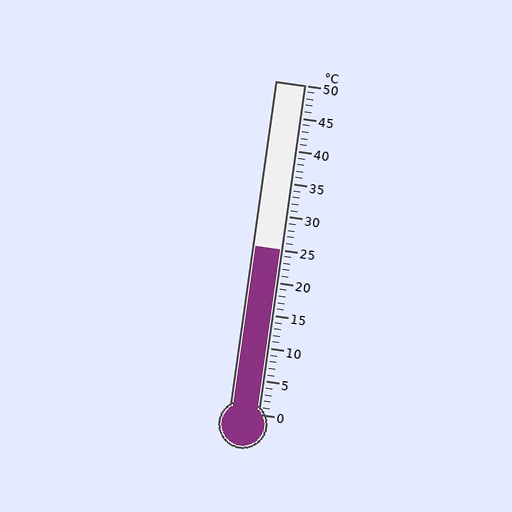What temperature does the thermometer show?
The thermometer shows approximately 25°C.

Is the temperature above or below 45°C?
The temperature is below 45°C.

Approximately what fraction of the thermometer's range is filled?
The thermometer is filled to approximately 50% of its range.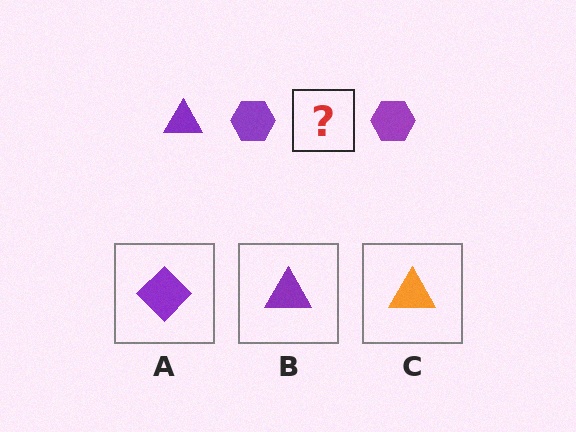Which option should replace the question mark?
Option B.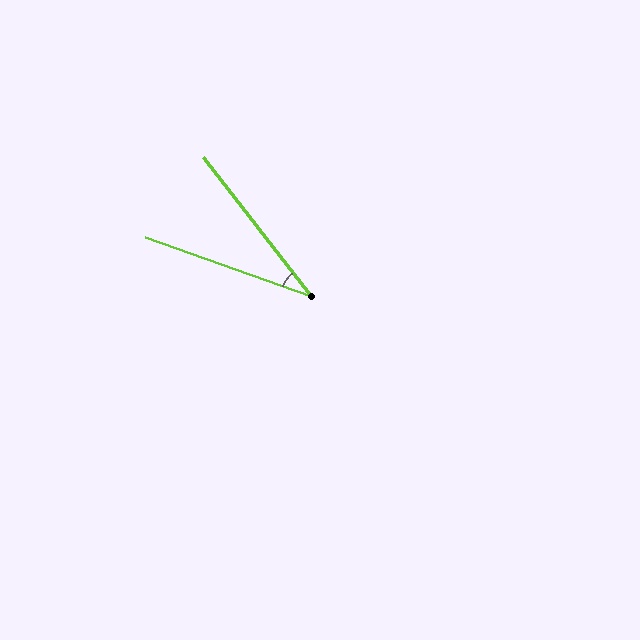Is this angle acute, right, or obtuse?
It is acute.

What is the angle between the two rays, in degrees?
Approximately 33 degrees.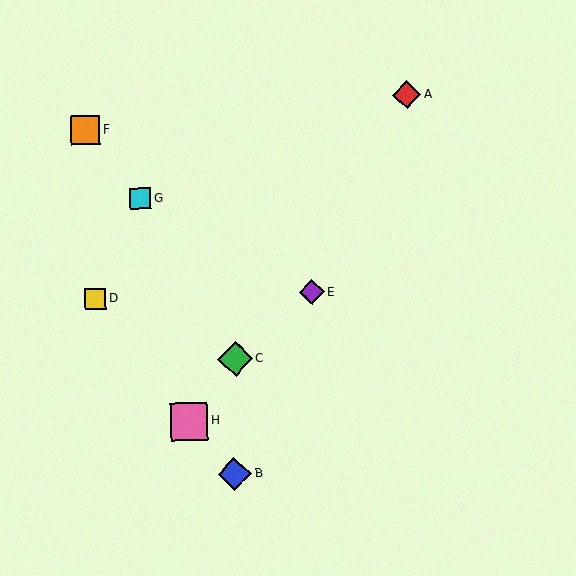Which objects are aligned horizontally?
Objects D, E are aligned horizontally.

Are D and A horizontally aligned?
No, D is at y≈299 and A is at y≈95.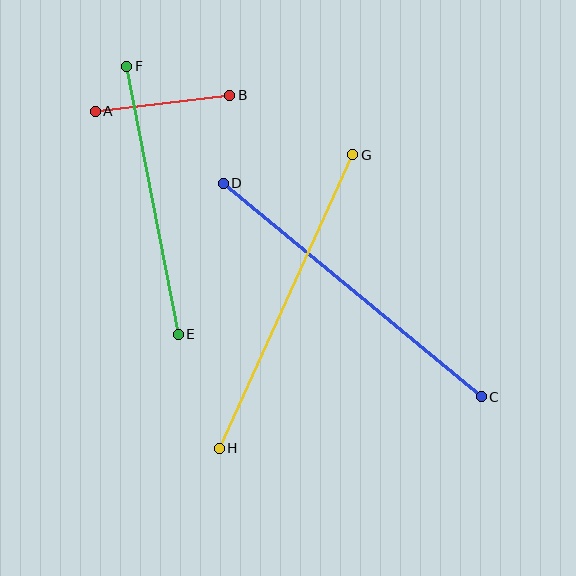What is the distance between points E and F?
The distance is approximately 273 pixels.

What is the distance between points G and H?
The distance is approximately 322 pixels.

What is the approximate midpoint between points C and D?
The midpoint is at approximately (352, 290) pixels.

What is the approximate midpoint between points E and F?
The midpoint is at approximately (153, 200) pixels.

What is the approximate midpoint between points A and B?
The midpoint is at approximately (162, 103) pixels.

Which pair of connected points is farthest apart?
Points C and D are farthest apart.